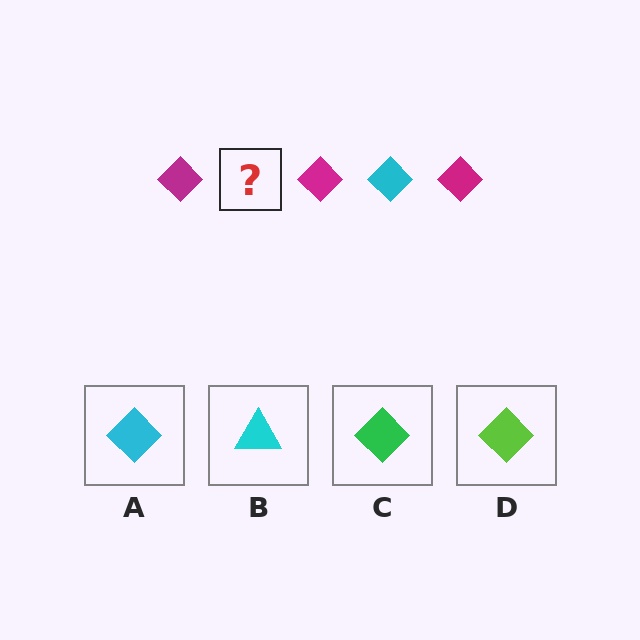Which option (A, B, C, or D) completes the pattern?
A.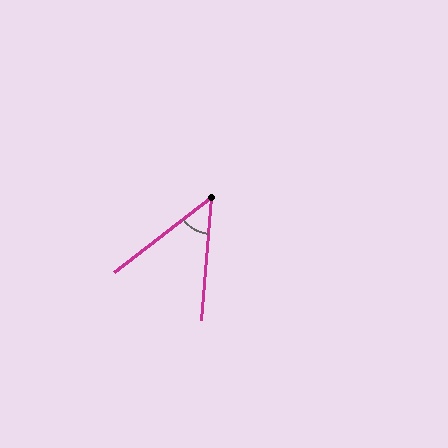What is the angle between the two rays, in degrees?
Approximately 48 degrees.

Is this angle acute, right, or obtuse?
It is acute.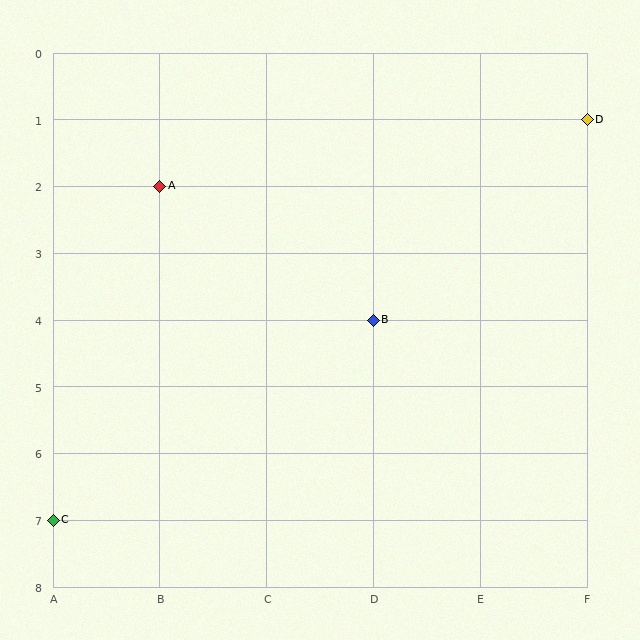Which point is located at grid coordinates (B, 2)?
Point A is at (B, 2).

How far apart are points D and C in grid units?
Points D and C are 5 columns and 6 rows apart (about 7.8 grid units diagonally).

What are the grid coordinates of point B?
Point B is at grid coordinates (D, 4).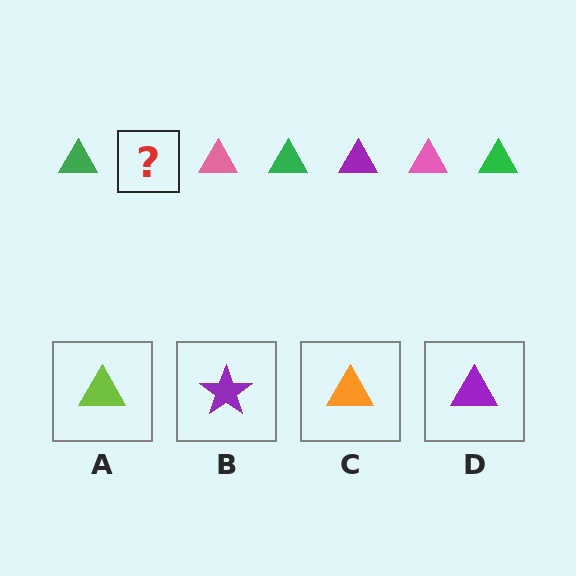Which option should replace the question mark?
Option D.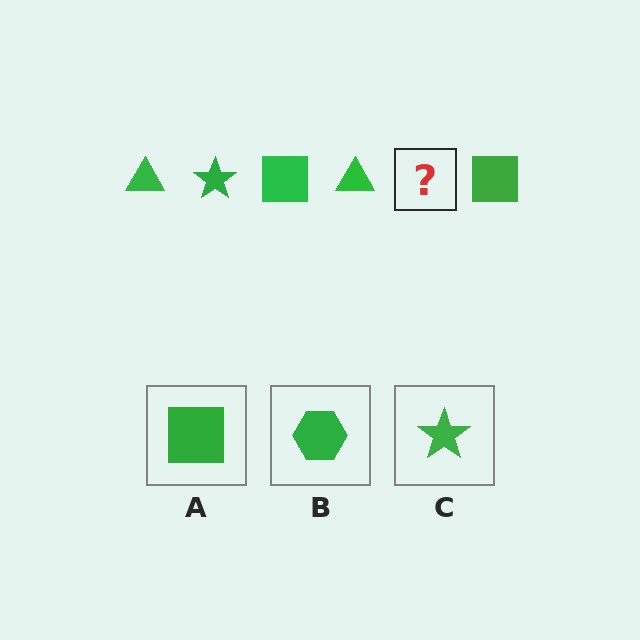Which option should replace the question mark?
Option C.